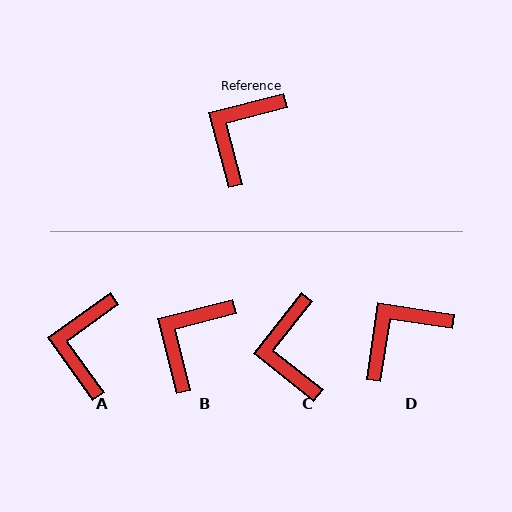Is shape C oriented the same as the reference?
No, it is off by about 37 degrees.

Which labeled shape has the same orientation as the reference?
B.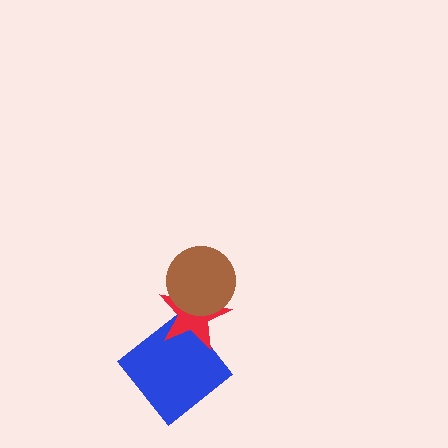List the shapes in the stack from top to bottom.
From top to bottom: the brown circle, the red star, the blue diamond.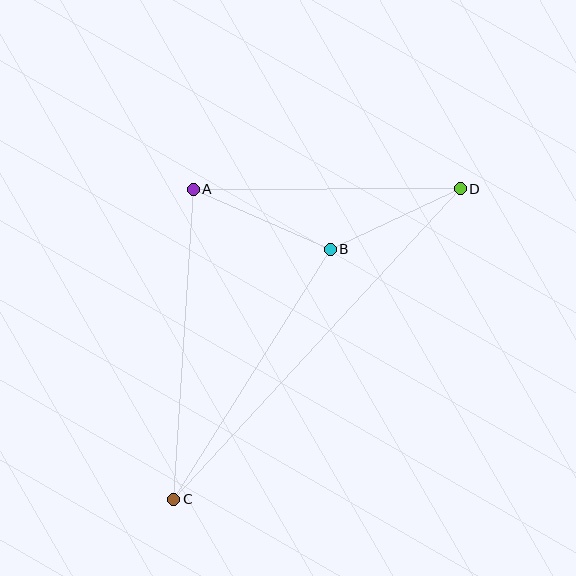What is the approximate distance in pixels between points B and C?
The distance between B and C is approximately 295 pixels.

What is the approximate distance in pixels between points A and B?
The distance between A and B is approximately 149 pixels.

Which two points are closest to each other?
Points B and D are closest to each other.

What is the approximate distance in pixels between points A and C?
The distance between A and C is approximately 311 pixels.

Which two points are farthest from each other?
Points C and D are farthest from each other.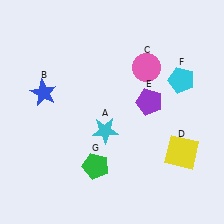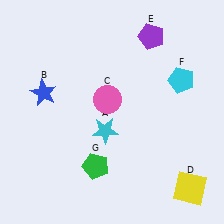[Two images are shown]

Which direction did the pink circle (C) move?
The pink circle (C) moved left.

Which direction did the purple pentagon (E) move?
The purple pentagon (E) moved up.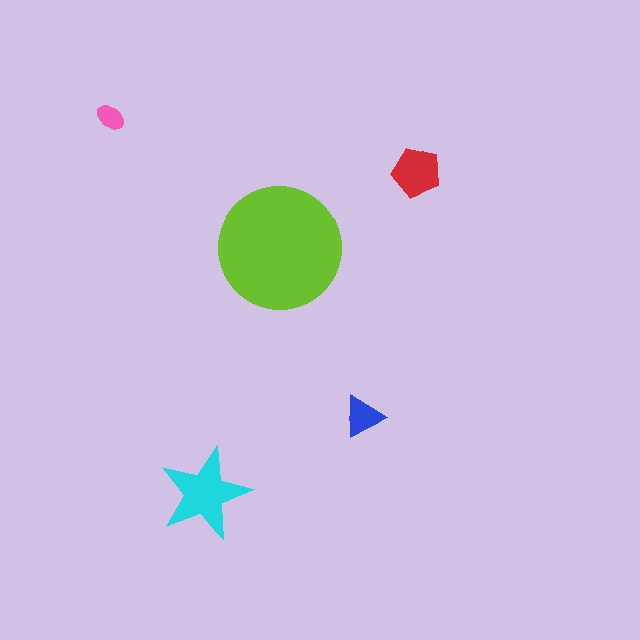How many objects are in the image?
There are 5 objects in the image.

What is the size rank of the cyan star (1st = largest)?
2nd.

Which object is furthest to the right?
The red pentagon is rightmost.